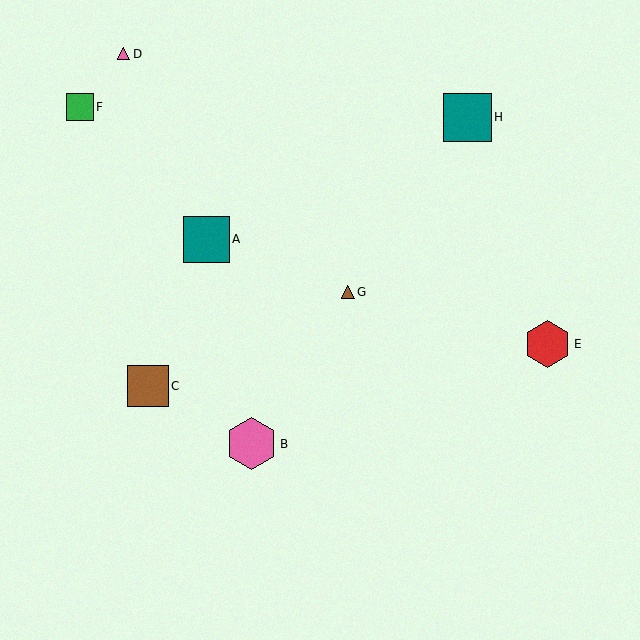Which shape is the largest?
The pink hexagon (labeled B) is the largest.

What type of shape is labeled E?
Shape E is a red hexagon.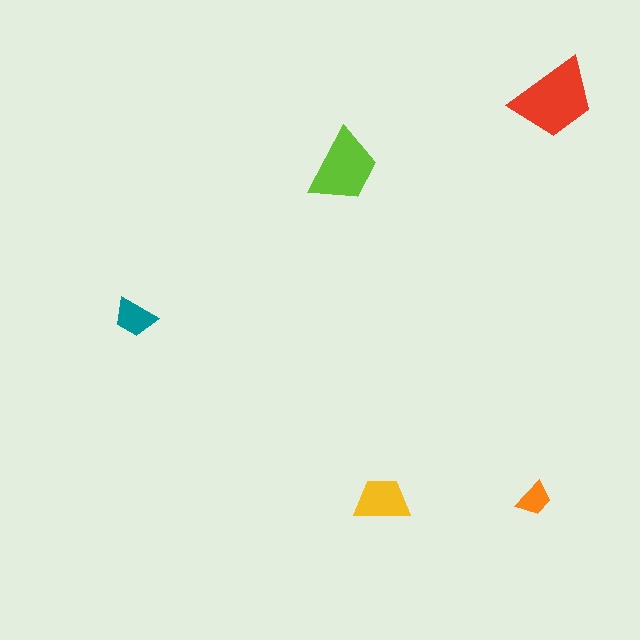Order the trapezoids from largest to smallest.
the red one, the lime one, the yellow one, the teal one, the orange one.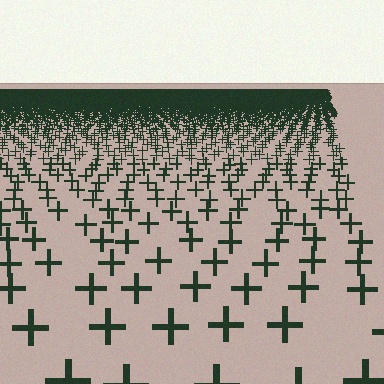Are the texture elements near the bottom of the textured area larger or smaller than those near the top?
Larger. Near the bottom, elements are closer to the viewer and appear at a bigger on-screen size.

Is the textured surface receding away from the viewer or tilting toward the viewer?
The surface is receding away from the viewer. Texture elements get smaller and denser toward the top.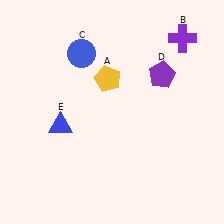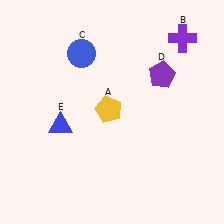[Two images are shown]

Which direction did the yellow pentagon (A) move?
The yellow pentagon (A) moved down.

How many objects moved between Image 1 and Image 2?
1 object moved between the two images.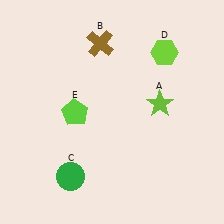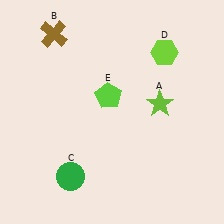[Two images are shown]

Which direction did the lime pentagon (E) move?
The lime pentagon (E) moved right.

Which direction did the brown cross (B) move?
The brown cross (B) moved left.